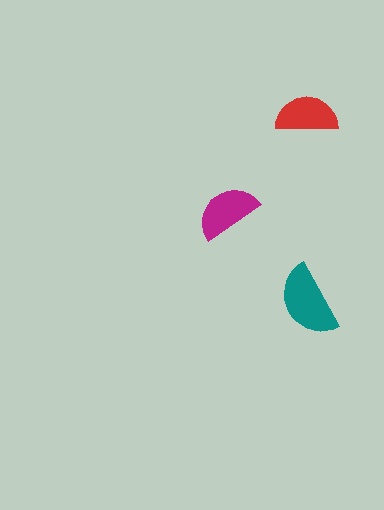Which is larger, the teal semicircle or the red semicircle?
The teal one.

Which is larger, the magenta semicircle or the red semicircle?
The magenta one.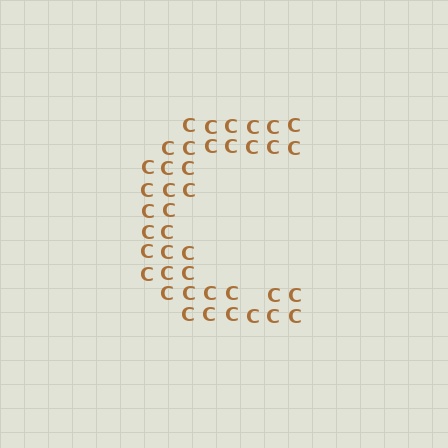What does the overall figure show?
The overall figure shows the letter C.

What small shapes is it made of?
It is made of small letter C's.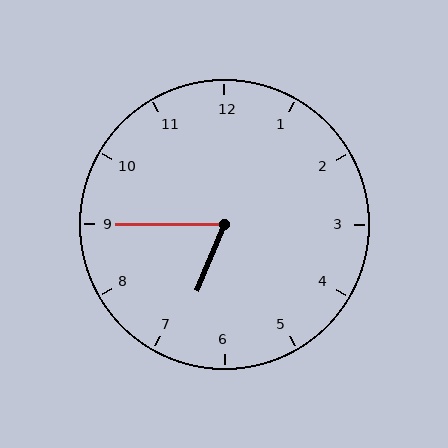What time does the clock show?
6:45.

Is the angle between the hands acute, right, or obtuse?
It is acute.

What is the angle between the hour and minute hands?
Approximately 68 degrees.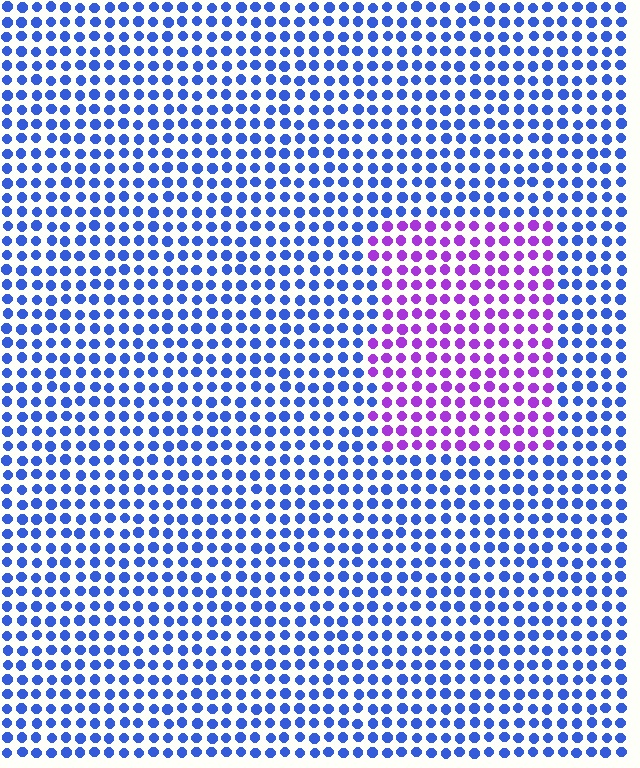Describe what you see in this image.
The image is filled with small blue elements in a uniform arrangement. A rectangle-shaped region is visible where the elements are tinted to a slightly different hue, forming a subtle color boundary.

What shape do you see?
I see a rectangle.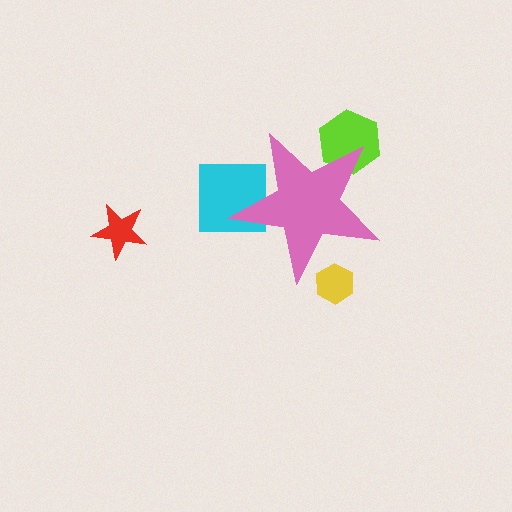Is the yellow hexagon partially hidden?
Yes, the yellow hexagon is partially hidden behind the pink star.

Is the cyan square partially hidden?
Yes, the cyan square is partially hidden behind the pink star.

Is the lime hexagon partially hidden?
Yes, the lime hexagon is partially hidden behind the pink star.